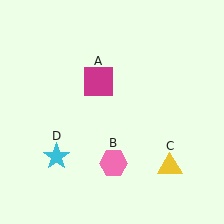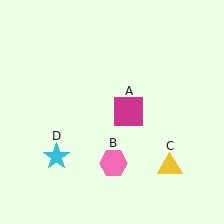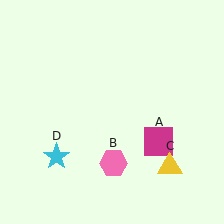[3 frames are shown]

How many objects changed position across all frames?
1 object changed position: magenta square (object A).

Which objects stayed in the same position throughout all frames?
Pink hexagon (object B) and yellow triangle (object C) and cyan star (object D) remained stationary.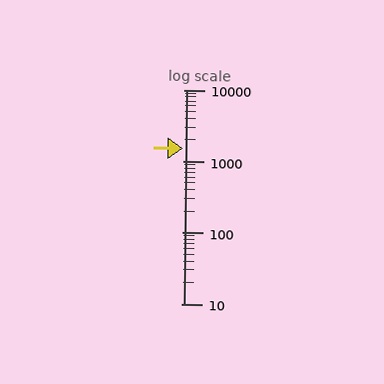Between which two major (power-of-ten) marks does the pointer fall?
The pointer is between 1000 and 10000.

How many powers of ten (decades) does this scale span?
The scale spans 3 decades, from 10 to 10000.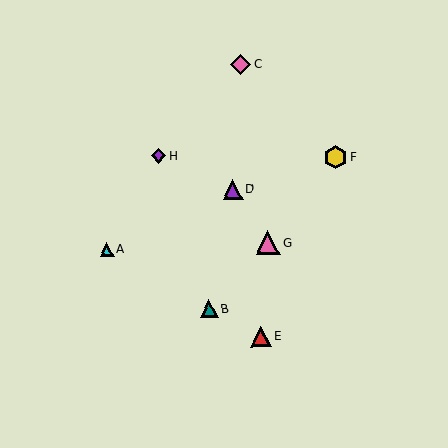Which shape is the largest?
The pink triangle (labeled G) is the largest.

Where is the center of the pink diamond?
The center of the pink diamond is at (241, 64).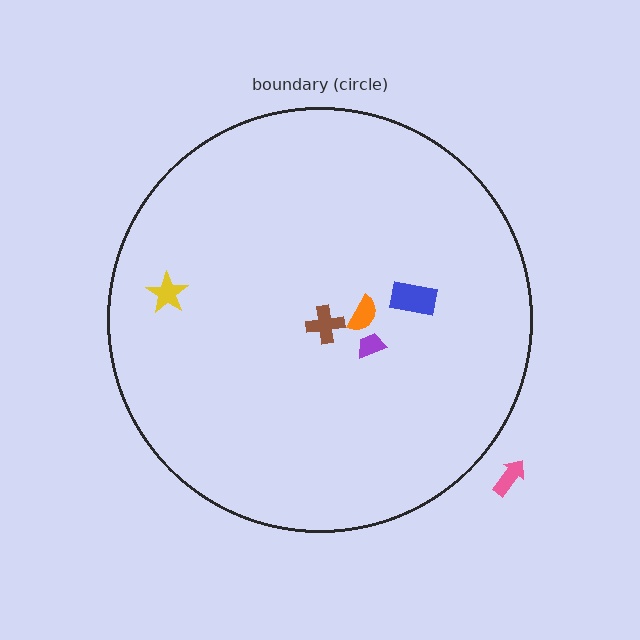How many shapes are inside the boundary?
5 inside, 1 outside.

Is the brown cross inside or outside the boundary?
Inside.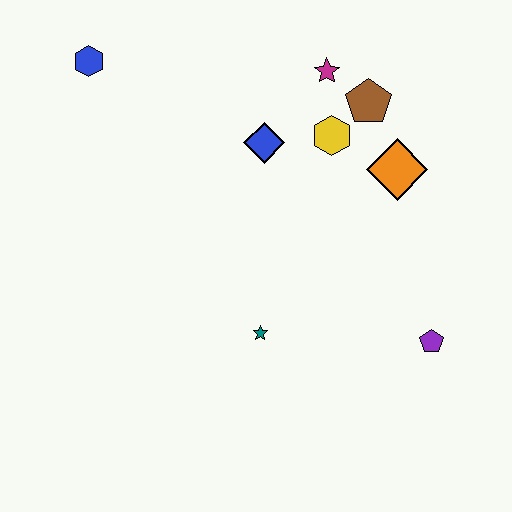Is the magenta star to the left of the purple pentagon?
Yes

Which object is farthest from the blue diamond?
The purple pentagon is farthest from the blue diamond.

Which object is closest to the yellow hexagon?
The brown pentagon is closest to the yellow hexagon.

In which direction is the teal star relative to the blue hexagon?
The teal star is below the blue hexagon.